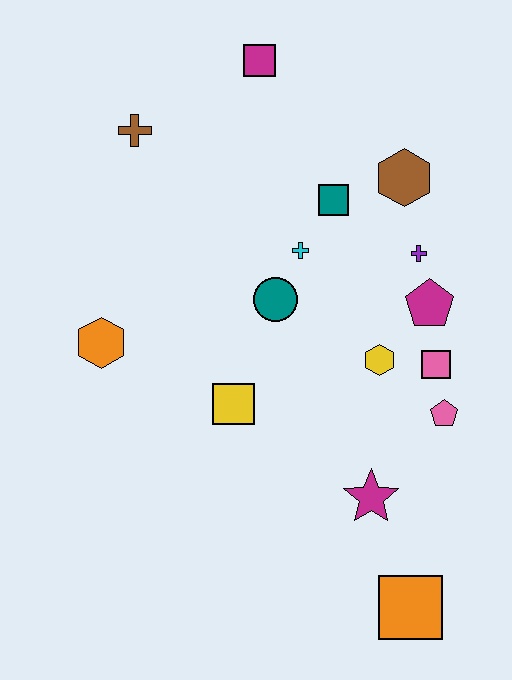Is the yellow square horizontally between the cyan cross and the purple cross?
No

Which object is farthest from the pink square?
The brown cross is farthest from the pink square.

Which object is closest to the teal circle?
The cyan cross is closest to the teal circle.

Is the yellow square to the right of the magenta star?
No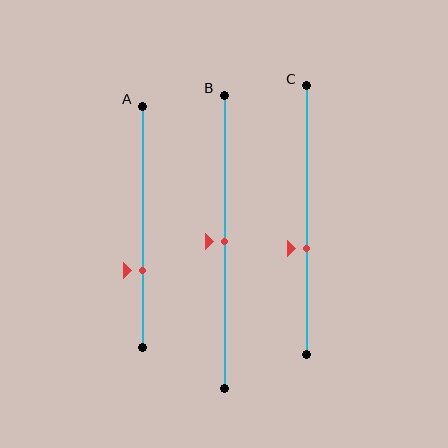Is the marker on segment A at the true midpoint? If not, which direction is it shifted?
No, the marker on segment A is shifted downward by about 18% of the segment length.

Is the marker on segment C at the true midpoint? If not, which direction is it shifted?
No, the marker on segment C is shifted downward by about 11% of the segment length.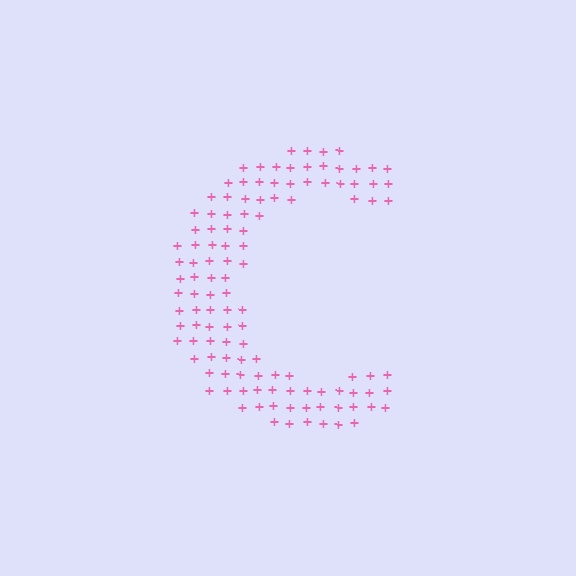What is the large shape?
The large shape is the letter C.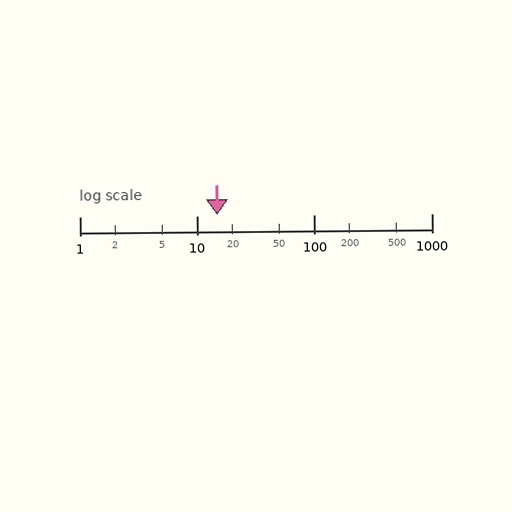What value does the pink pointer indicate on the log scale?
The pointer indicates approximately 15.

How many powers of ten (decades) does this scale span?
The scale spans 3 decades, from 1 to 1000.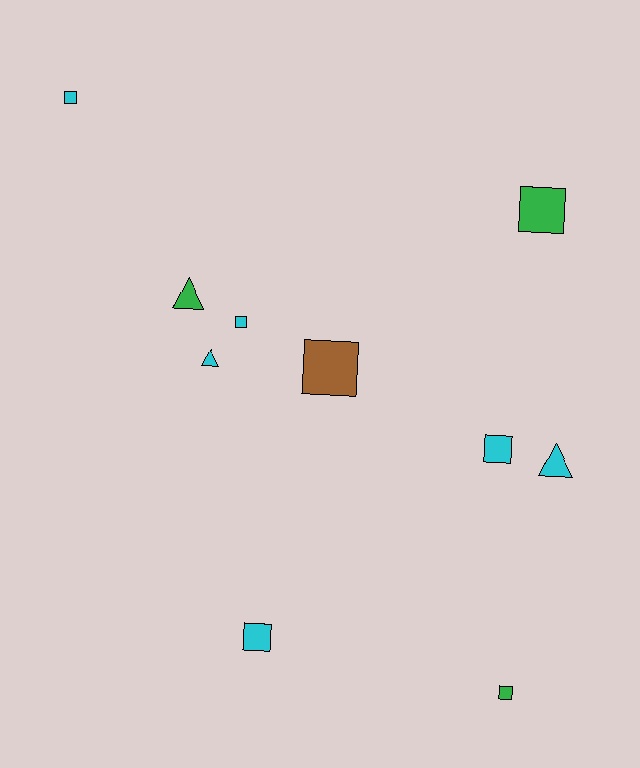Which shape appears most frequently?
Square, with 7 objects.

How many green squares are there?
There are 2 green squares.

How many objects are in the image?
There are 10 objects.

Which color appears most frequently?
Cyan, with 6 objects.